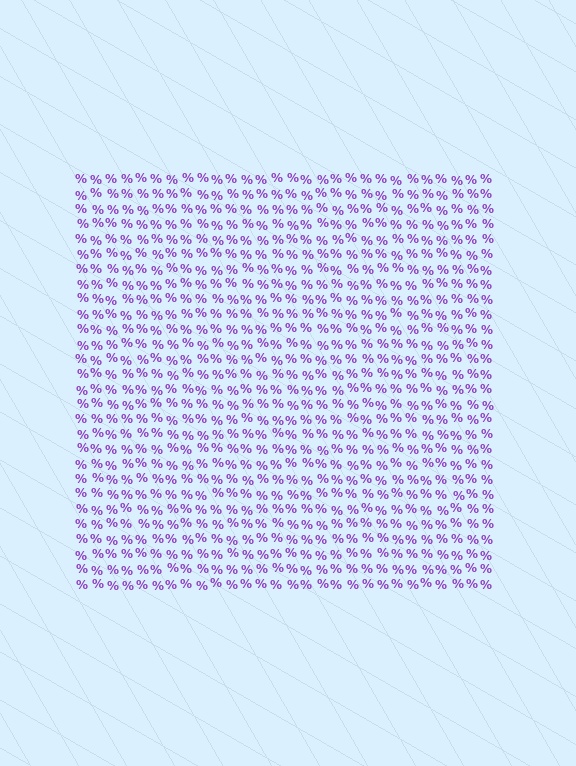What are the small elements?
The small elements are percent signs.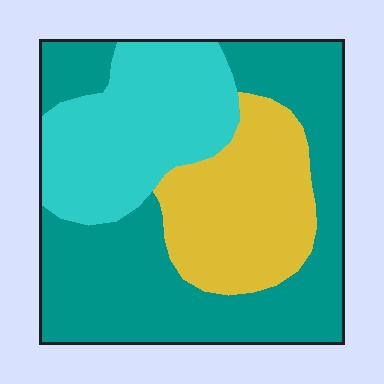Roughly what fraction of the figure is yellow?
Yellow covers 24% of the figure.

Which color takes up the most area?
Teal, at roughly 50%.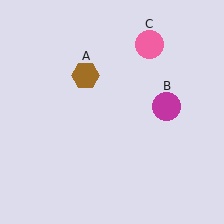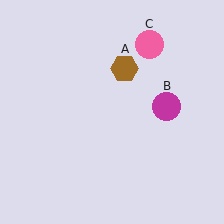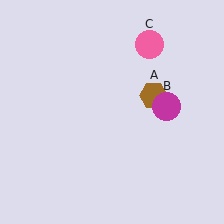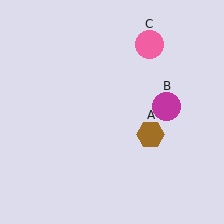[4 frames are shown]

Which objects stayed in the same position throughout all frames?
Magenta circle (object B) and pink circle (object C) remained stationary.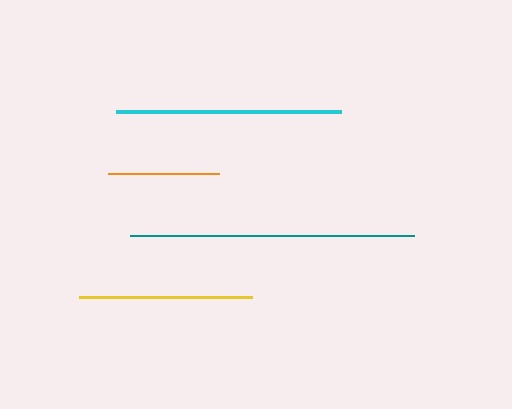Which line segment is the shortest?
The orange line is the shortest at approximately 111 pixels.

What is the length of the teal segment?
The teal segment is approximately 285 pixels long.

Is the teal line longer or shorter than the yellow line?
The teal line is longer than the yellow line.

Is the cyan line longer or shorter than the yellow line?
The cyan line is longer than the yellow line.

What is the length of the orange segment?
The orange segment is approximately 111 pixels long.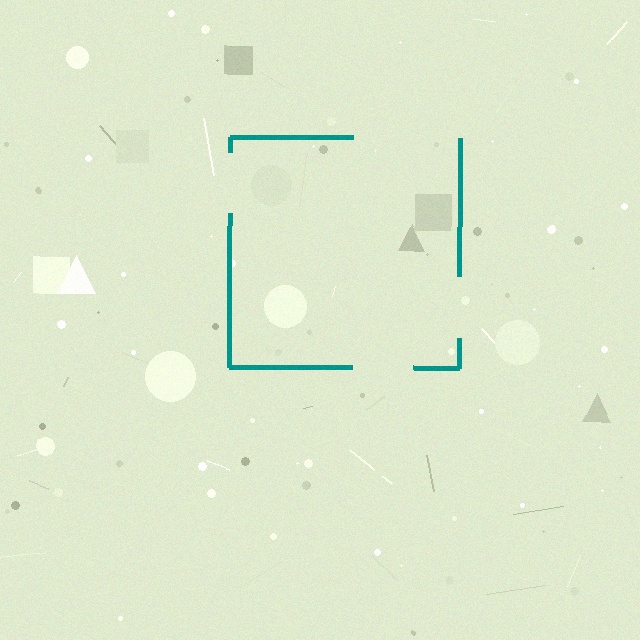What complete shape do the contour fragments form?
The contour fragments form a square.